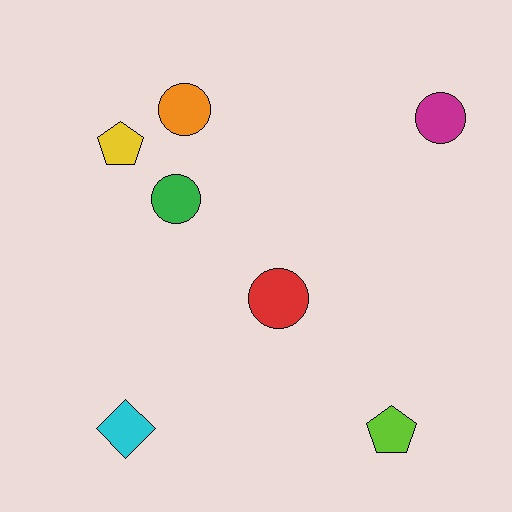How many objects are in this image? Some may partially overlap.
There are 7 objects.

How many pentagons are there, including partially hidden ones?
There are 2 pentagons.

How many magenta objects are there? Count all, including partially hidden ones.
There is 1 magenta object.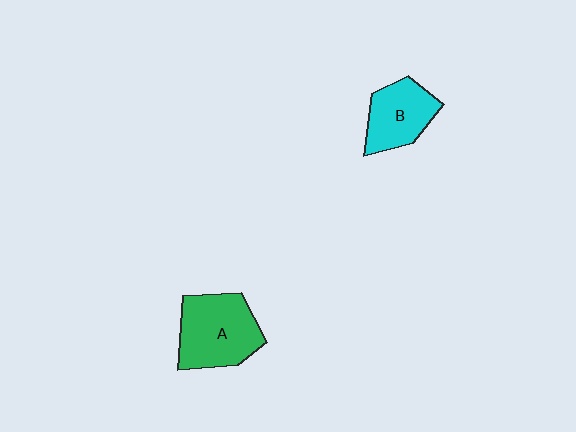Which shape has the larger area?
Shape A (green).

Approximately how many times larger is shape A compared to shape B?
Approximately 1.4 times.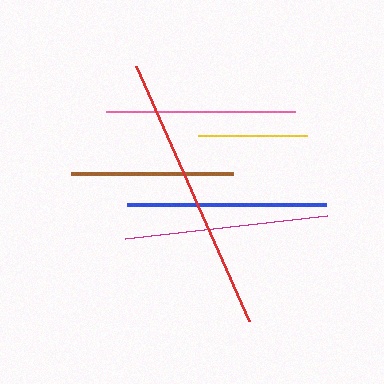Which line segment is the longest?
The red line is the longest at approximately 279 pixels.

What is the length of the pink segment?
The pink segment is approximately 189 pixels long.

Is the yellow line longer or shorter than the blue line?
The blue line is longer than the yellow line.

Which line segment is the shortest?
The yellow line is the shortest at approximately 109 pixels.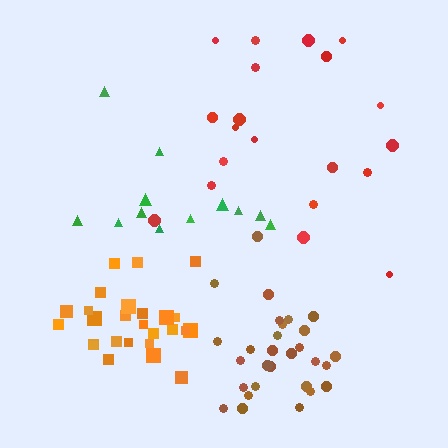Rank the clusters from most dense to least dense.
orange, brown, red, green.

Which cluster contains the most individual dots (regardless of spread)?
Brown (29).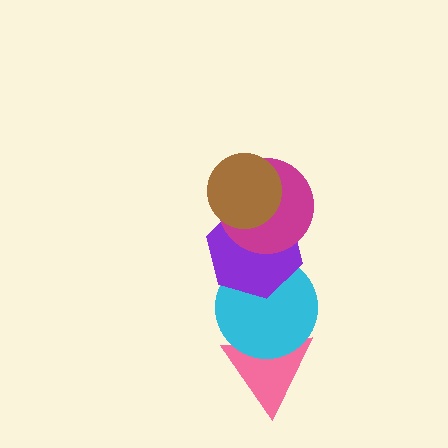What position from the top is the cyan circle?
The cyan circle is 4th from the top.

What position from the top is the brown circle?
The brown circle is 1st from the top.